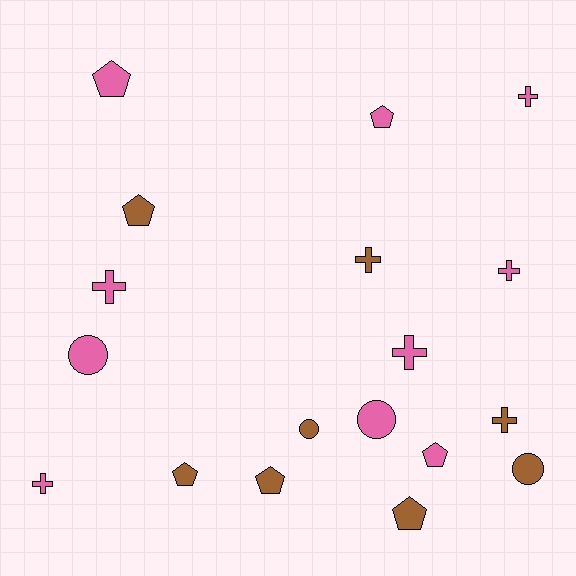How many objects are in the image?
There are 18 objects.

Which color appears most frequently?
Pink, with 10 objects.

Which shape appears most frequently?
Pentagon, with 7 objects.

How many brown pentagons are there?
There are 4 brown pentagons.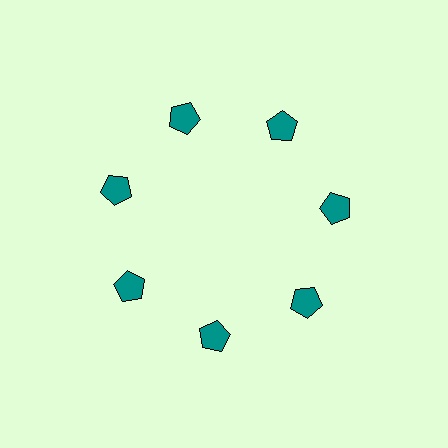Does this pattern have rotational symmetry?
Yes, this pattern has 7-fold rotational symmetry. It looks the same after rotating 51 degrees around the center.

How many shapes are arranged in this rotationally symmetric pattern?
There are 7 shapes, arranged in 7 groups of 1.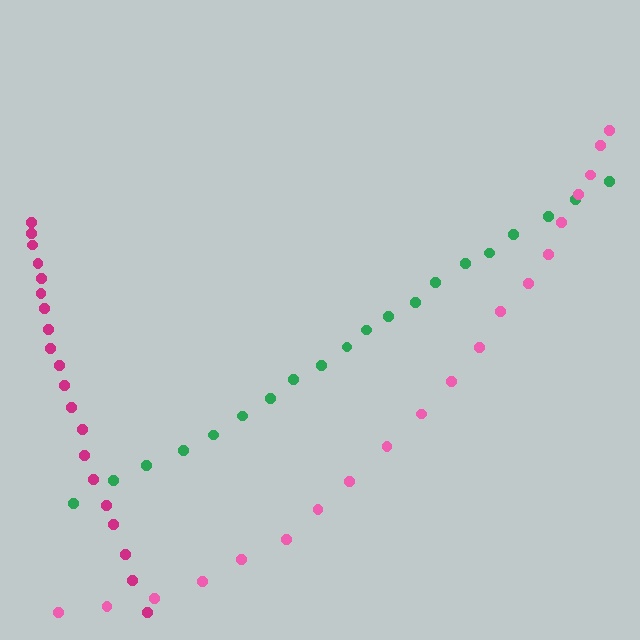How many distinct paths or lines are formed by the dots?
There are 3 distinct paths.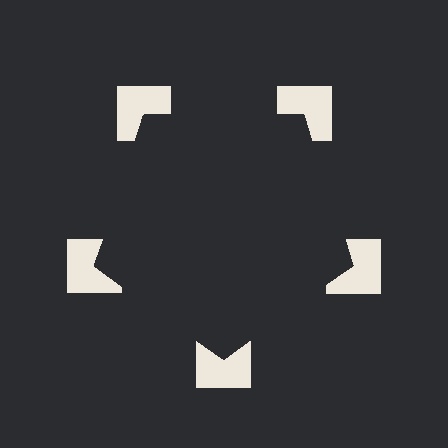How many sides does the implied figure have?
5 sides.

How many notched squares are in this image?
There are 5 — one at each vertex of the illusory pentagon.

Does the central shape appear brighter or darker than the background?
It typically appears slightly darker than the background, even though no actual brightness change is drawn.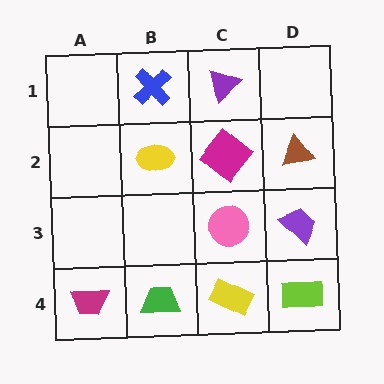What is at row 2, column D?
A brown triangle.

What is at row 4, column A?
A magenta trapezoid.